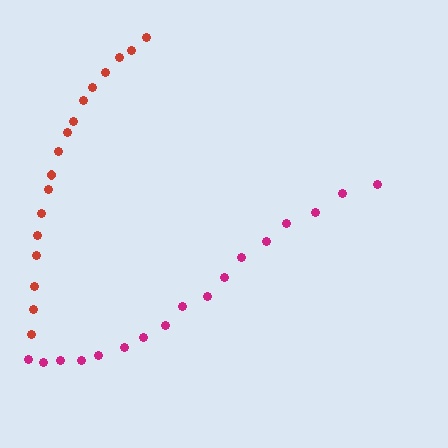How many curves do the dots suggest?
There are 2 distinct paths.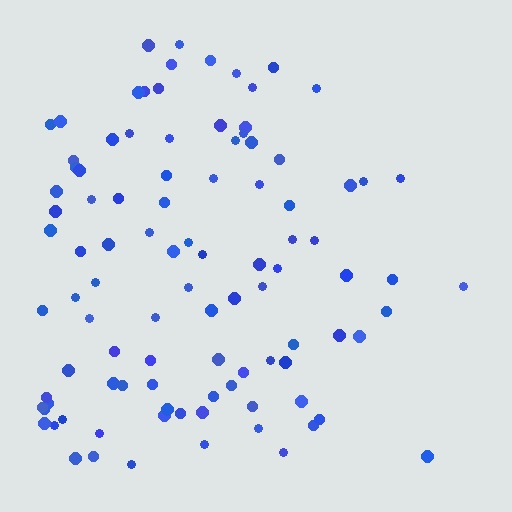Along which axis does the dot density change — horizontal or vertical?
Horizontal.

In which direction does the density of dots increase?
From right to left, with the left side densest.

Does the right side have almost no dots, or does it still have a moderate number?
Still a moderate number, just noticeably fewer than the left.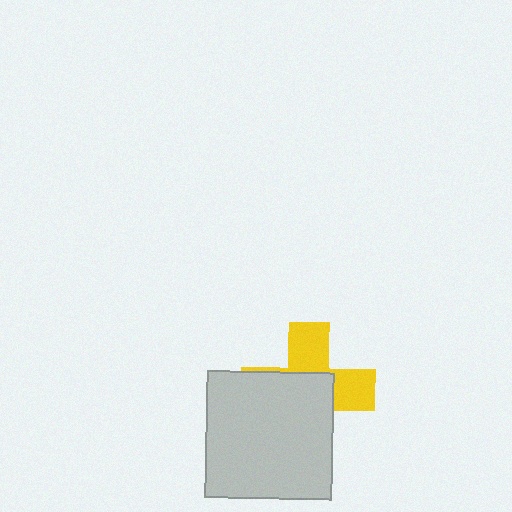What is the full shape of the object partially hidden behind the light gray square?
The partially hidden object is a yellow cross.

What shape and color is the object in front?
The object in front is a light gray square.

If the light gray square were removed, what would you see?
You would see the complete yellow cross.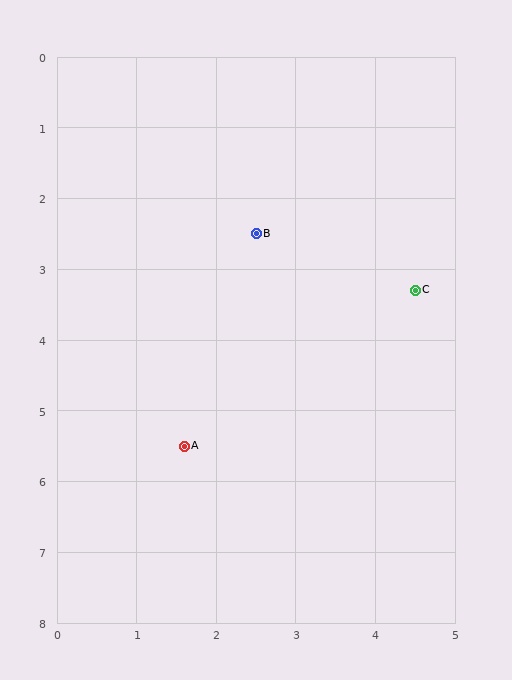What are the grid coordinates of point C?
Point C is at approximately (4.5, 3.3).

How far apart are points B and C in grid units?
Points B and C are about 2.2 grid units apart.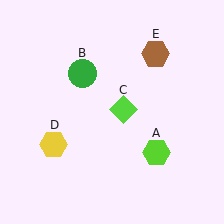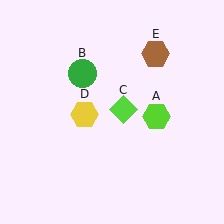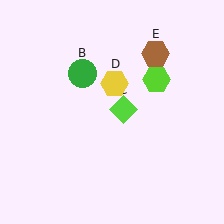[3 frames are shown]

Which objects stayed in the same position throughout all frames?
Green circle (object B) and lime diamond (object C) and brown hexagon (object E) remained stationary.